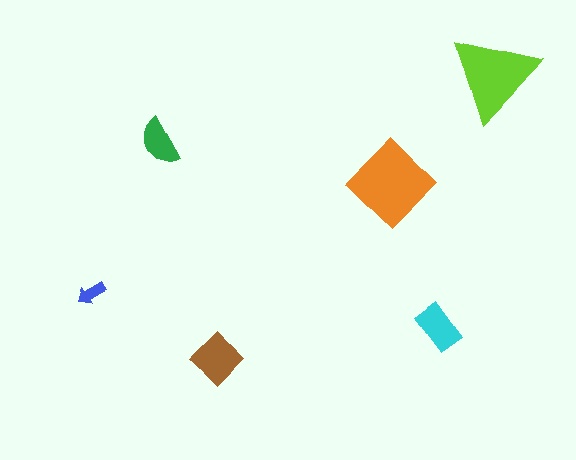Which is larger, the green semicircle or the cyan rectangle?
The cyan rectangle.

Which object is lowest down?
The brown diamond is bottommost.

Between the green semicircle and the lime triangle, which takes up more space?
The lime triangle.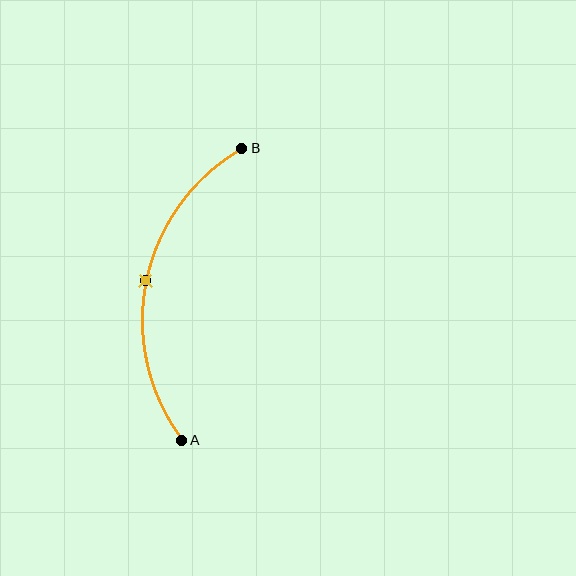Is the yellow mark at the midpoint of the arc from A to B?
Yes. The yellow mark lies on the arc at equal arc-length from both A and B — it is the arc midpoint.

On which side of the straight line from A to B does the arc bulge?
The arc bulges to the left of the straight line connecting A and B.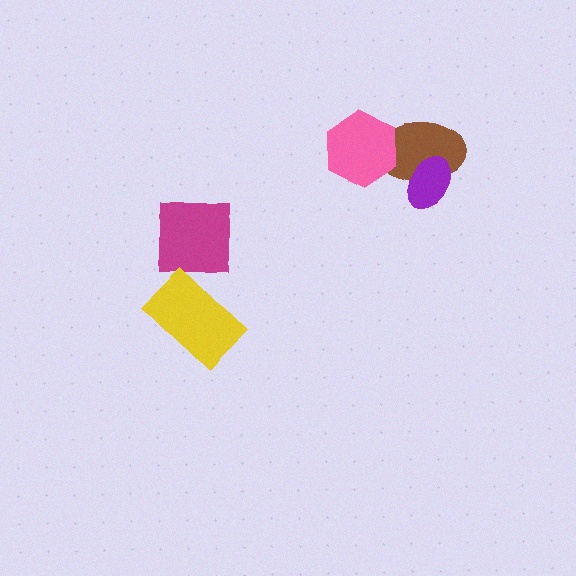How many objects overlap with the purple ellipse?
1 object overlaps with the purple ellipse.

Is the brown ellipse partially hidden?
Yes, it is partially covered by another shape.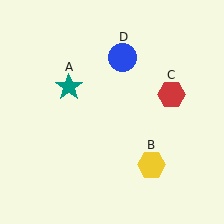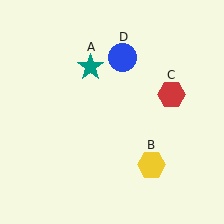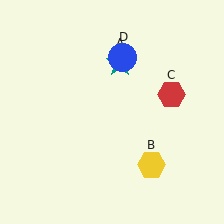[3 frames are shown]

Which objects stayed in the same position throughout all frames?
Yellow hexagon (object B) and red hexagon (object C) and blue circle (object D) remained stationary.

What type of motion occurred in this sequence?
The teal star (object A) rotated clockwise around the center of the scene.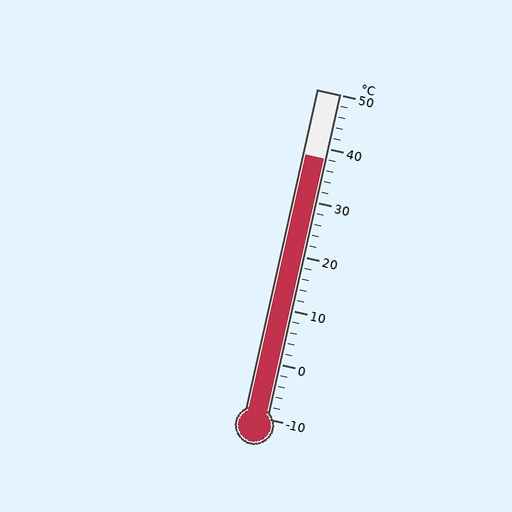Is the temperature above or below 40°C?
The temperature is below 40°C.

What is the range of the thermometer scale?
The thermometer scale ranges from -10°C to 50°C.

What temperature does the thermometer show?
The thermometer shows approximately 38°C.